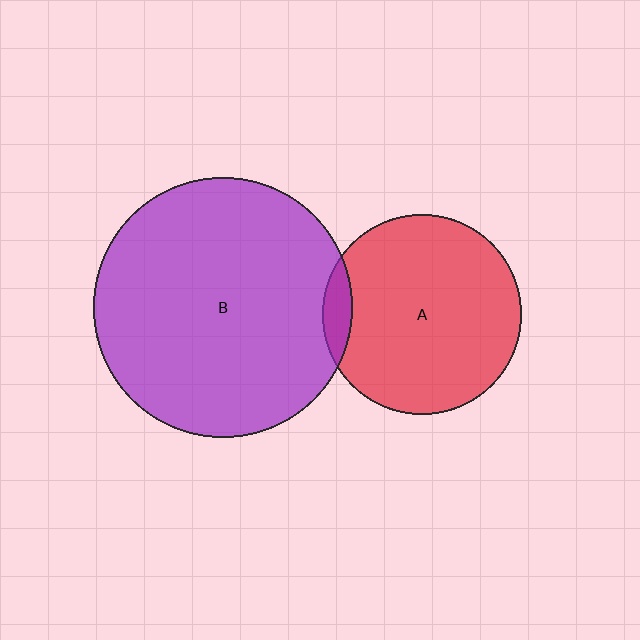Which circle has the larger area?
Circle B (purple).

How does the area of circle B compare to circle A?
Approximately 1.7 times.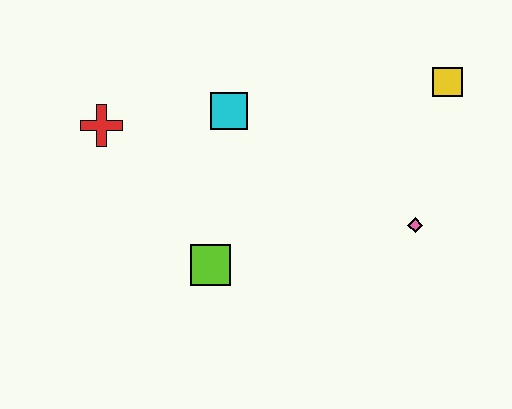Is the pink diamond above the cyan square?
No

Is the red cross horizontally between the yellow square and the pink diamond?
No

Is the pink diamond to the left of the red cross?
No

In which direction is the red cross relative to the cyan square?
The red cross is to the left of the cyan square.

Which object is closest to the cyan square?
The red cross is closest to the cyan square.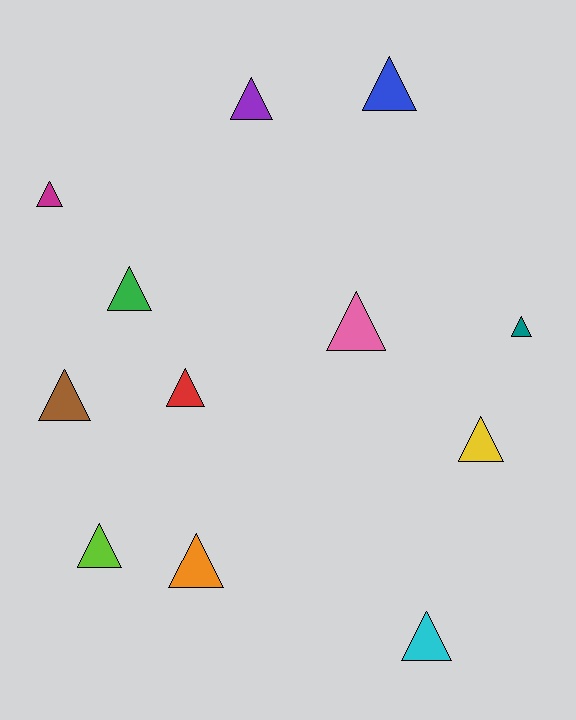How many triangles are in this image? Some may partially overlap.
There are 12 triangles.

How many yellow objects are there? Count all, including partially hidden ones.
There is 1 yellow object.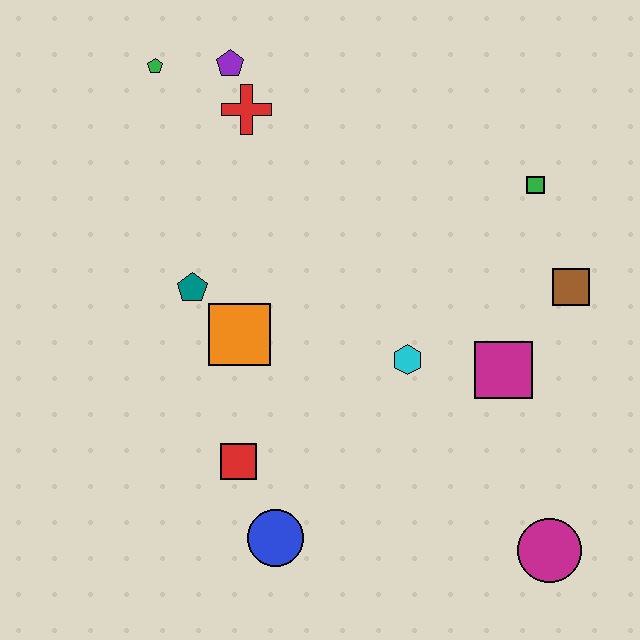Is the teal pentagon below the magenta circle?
No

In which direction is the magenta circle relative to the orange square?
The magenta circle is to the right of the orange square.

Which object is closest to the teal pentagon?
The orange square is closest to the teal pentagon.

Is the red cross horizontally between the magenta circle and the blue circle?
No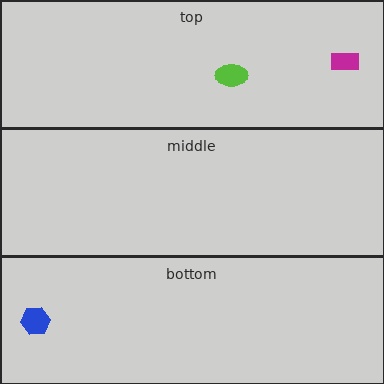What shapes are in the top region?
The lime ellipse, the magenta rectangle.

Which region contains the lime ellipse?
The top region.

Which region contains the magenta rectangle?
The top region.